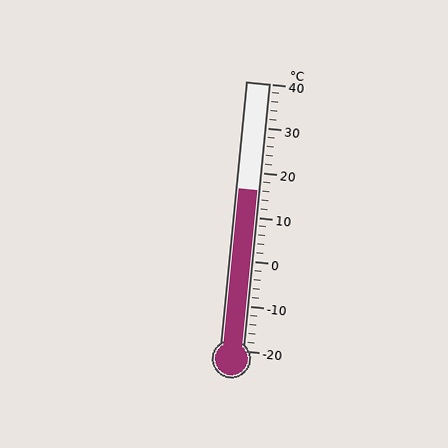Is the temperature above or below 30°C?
The temperature is below 30°C.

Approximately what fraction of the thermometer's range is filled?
The thermometer is filled to approximately 60% of its range.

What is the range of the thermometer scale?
The thermometer scale ranges from -20°C to 40°C.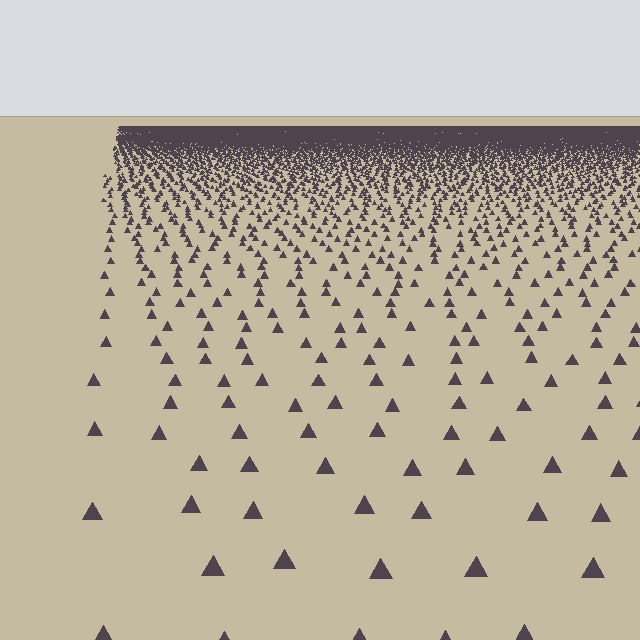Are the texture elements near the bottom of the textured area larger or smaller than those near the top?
Larger. Near the bottom, elements are closer to the viewer and appear at a bigger on-screen size.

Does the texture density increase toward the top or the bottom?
Density increases toward the top.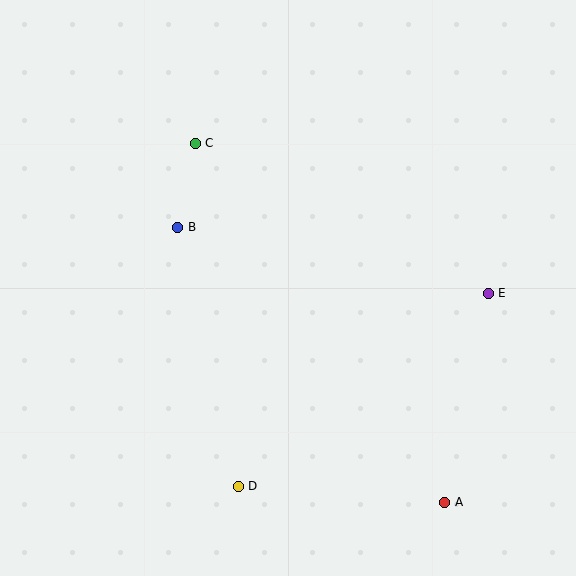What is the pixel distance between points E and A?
The distance between E and A is 214 pixels.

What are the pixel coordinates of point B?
Point B is at (178, 228).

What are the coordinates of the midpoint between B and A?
The midpoint between B and A is at (311, 365).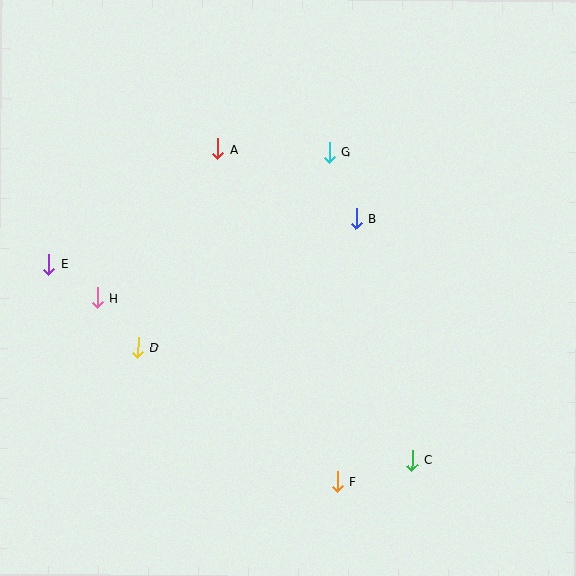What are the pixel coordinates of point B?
Point B is at (356, 218).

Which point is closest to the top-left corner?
Point A is closest to the top-left corner.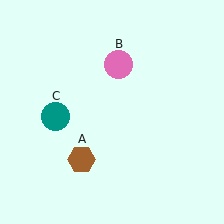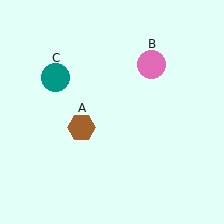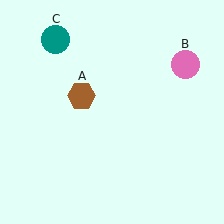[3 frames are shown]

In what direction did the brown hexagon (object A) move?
The brown hexagon (object A) moved up.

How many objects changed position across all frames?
3 objects changed position: brown hexagon (object A), pink circle (object B), teal circle (object C).